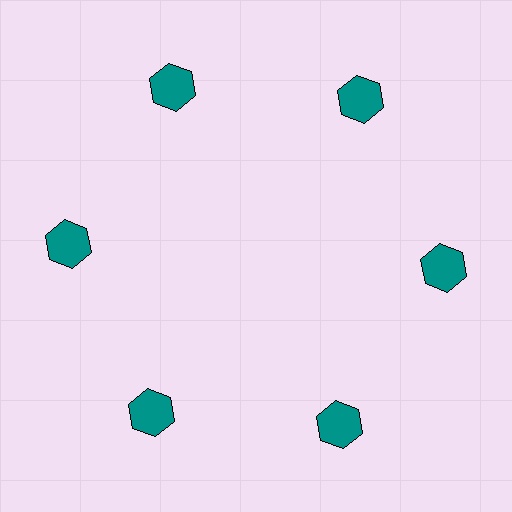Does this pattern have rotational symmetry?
Yes, this pattern has 6-fold rotational symmetry. It looks the same after rotating 60 degrees around the center.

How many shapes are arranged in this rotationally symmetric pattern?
There are 6 shapes, arranged in 6 groups of 1.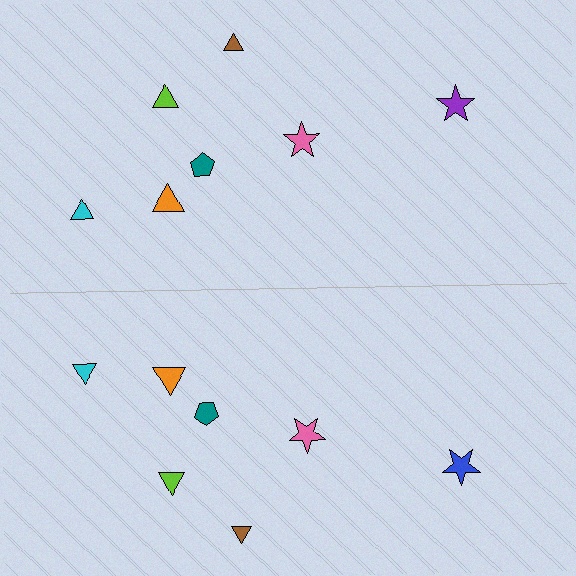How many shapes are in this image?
There are 14 shapes in this image.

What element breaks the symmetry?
The blue star on the bottom side breaks the symmetry — its mirror counterpart is purple.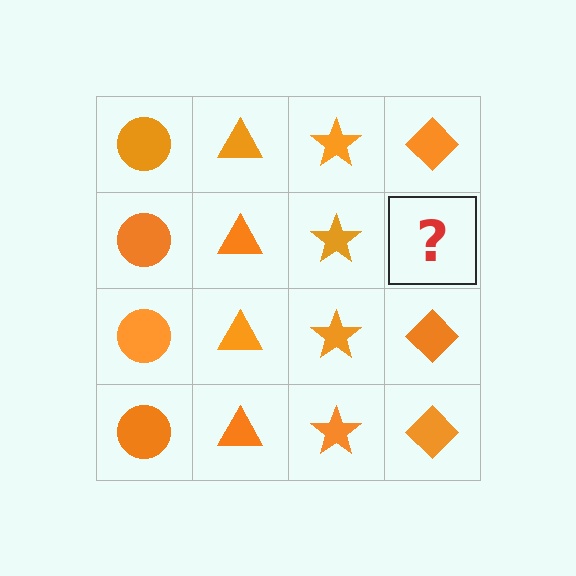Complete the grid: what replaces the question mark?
The question mark should be replaced with an orange diamond.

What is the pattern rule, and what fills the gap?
The rule is that each column has a consistent shape. The gap should be filled with an orange diamond.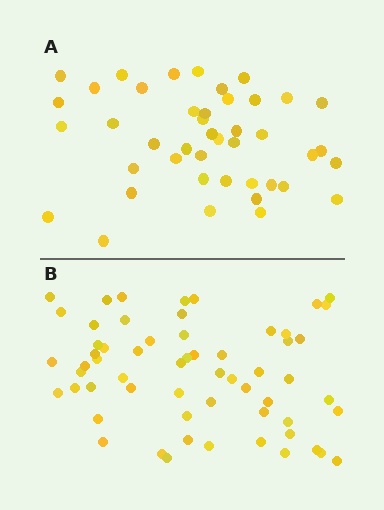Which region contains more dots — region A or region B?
Region B (the bottom region) has more dots.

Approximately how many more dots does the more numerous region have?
Region B has approximately 15 more dots than region A.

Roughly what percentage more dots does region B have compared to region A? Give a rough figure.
About 40% more.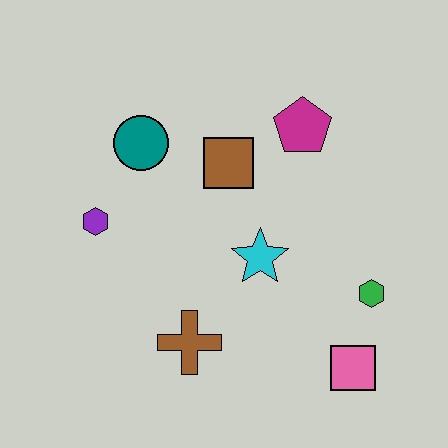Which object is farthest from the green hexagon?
The purple hexagon is farthest from the green hexagon.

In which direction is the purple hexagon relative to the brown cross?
The purple hexagon is above the brown cross.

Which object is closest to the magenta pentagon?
The brown square is closest to the magenta pentagon.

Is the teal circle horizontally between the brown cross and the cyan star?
No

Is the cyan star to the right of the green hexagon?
No